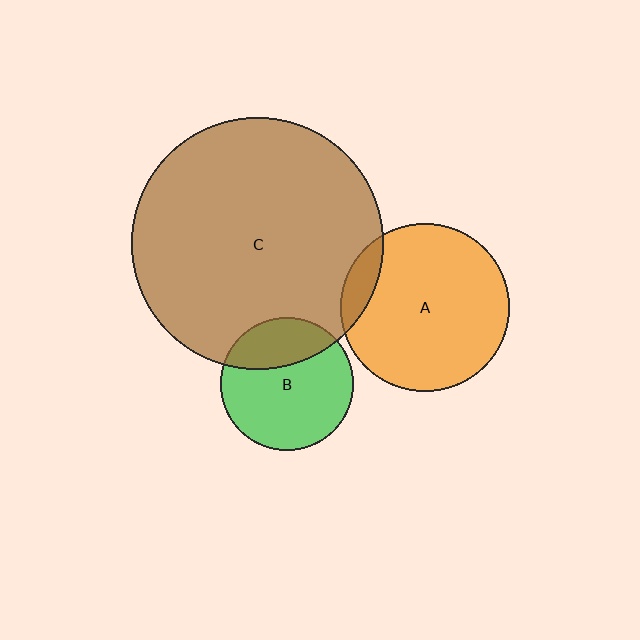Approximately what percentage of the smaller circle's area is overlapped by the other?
Approximately 30%.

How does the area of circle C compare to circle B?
Approximately 3.6 times.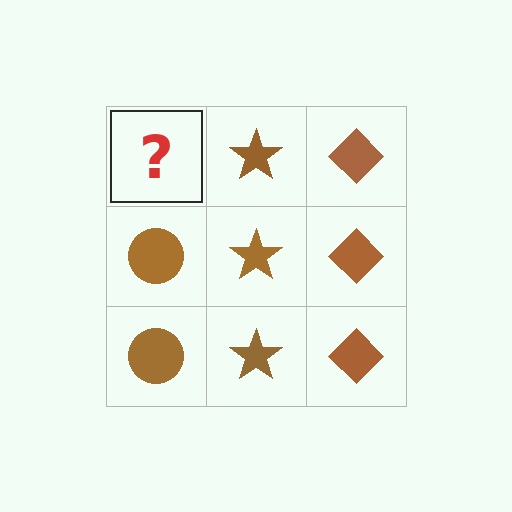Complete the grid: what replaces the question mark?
The question mark should be replaced with a brown circle.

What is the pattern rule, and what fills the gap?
The rule is that each column has a consistent shape. The gap should be filled with a brown circle.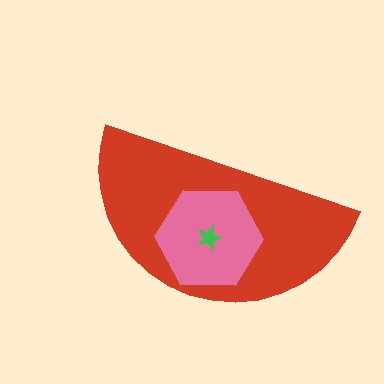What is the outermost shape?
The red semicircle.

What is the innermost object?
The green star.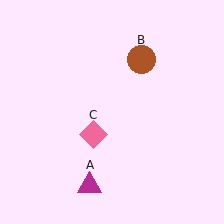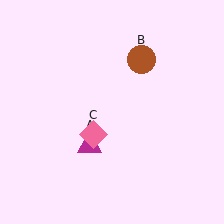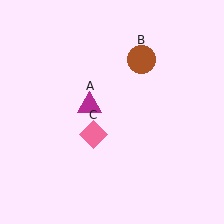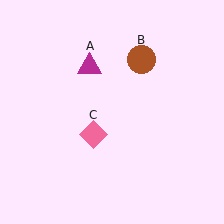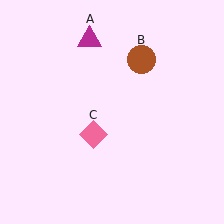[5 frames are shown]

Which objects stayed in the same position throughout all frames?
Brown circle (object B) and pink diamond (object C) remained stationary.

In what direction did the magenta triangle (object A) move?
The magenta triangle (object A) moved up.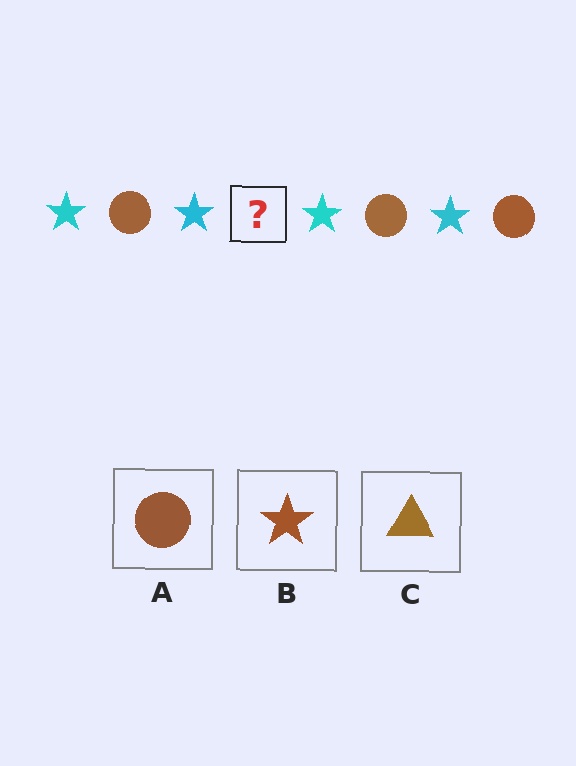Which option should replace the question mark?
Option A.